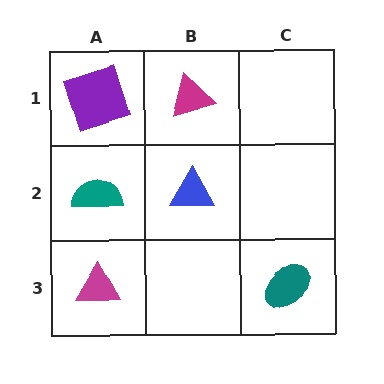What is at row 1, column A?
A purple square.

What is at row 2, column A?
A teal semicircle.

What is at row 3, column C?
A teal ellipse.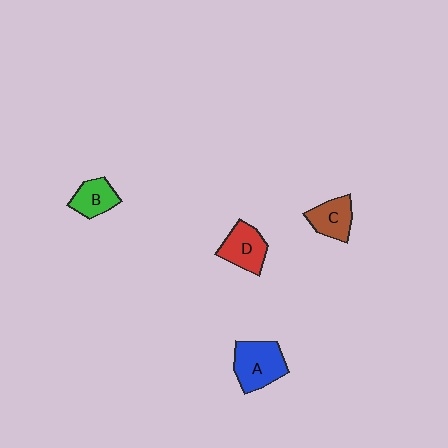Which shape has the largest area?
Shape A (blue).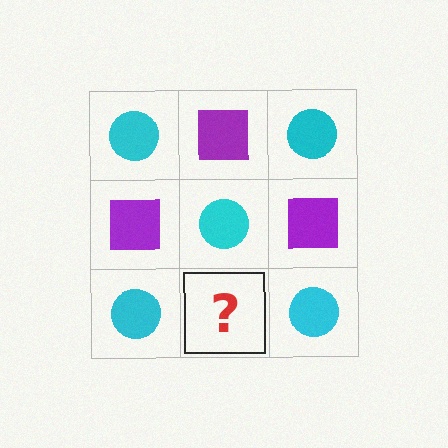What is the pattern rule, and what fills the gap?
The rule is that it alternates cyan circle and purple square in a checkerboard pattern. The gap should be filled with a purple square.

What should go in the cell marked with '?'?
The missing cell should contain a purple square.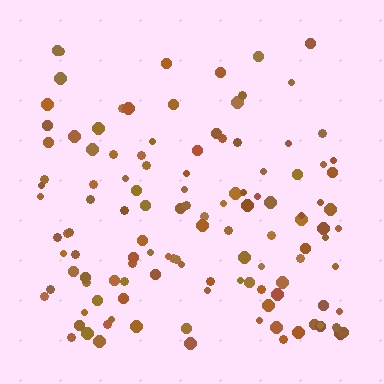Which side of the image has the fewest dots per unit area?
The top.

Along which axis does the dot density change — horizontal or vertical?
Vertical.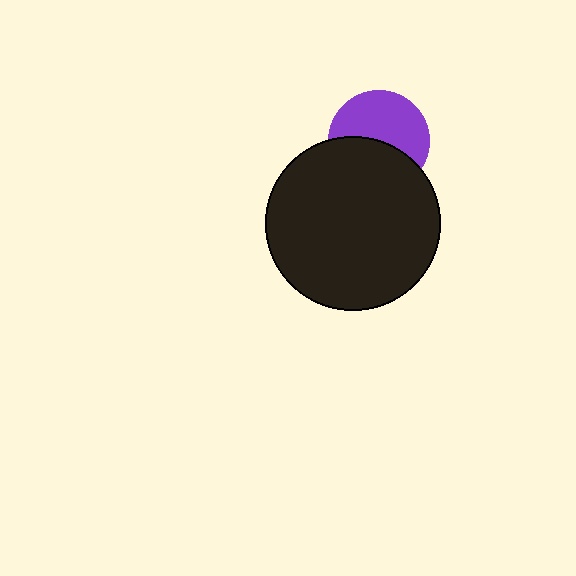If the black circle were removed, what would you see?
You would see the complete purple circle.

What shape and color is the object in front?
The object in front is a black circle.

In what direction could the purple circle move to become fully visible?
The purple circle could move up. That would shift it out from behind the black circle entirely.